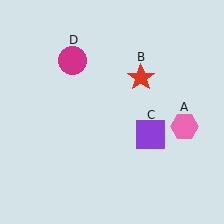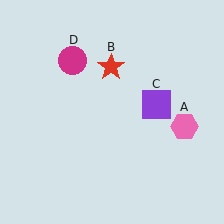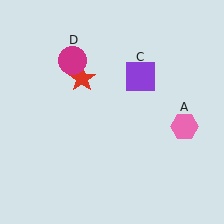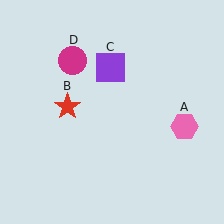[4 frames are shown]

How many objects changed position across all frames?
2 objects changed position: red star (object B), purple square (object C).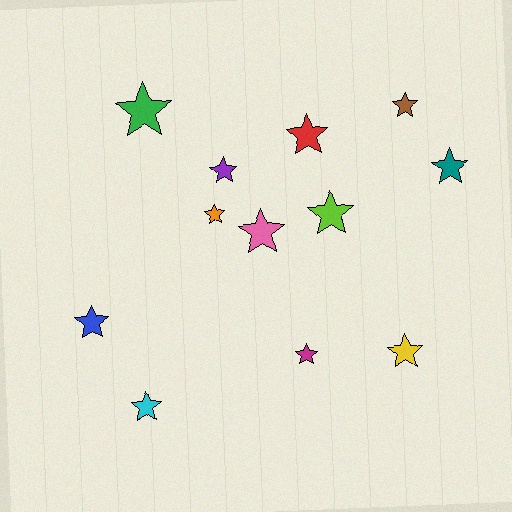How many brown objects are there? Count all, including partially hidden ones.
There is 1 brown object.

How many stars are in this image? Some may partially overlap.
There are 12 stars.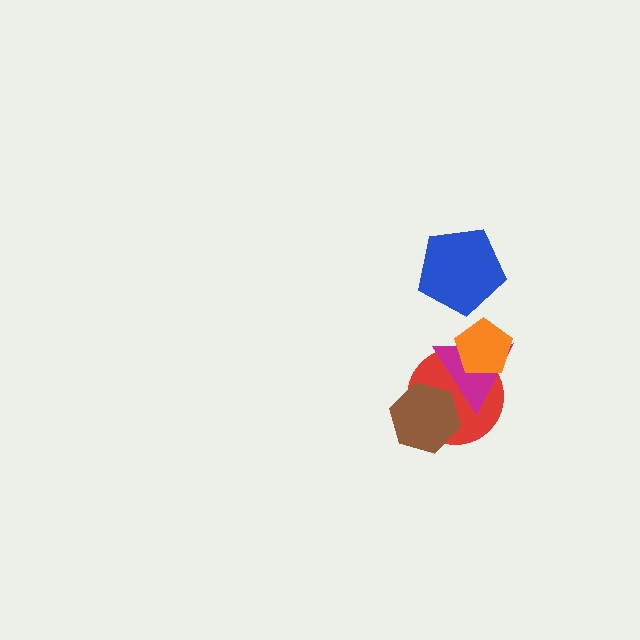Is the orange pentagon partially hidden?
No, no other shape covers it.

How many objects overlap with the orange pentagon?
2 objects overlap with the orange pentagon.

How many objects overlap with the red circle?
3 objects overlap with the red circle.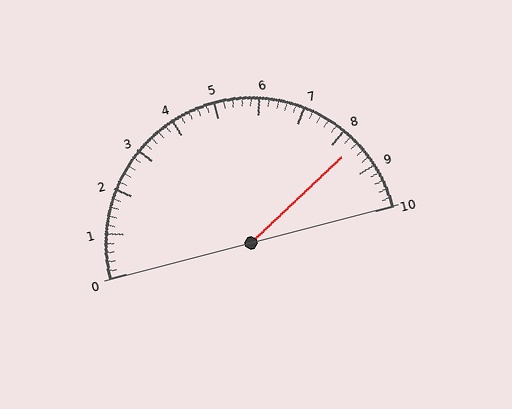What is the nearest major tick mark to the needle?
The nearest major tick mark is 8.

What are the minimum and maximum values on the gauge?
The gauge ranges from 0 to 10.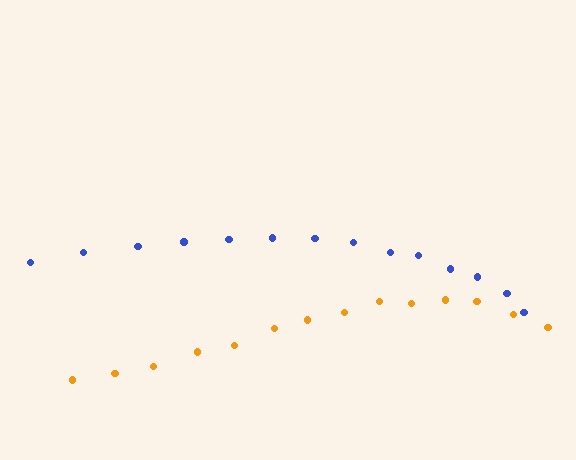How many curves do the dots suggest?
There are 2 distinct paths.